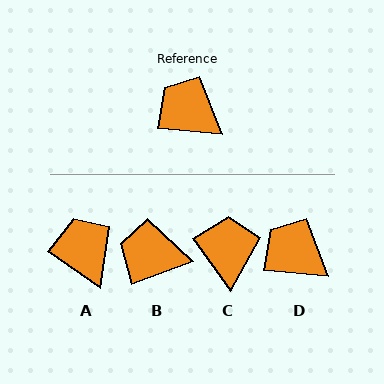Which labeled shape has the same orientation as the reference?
D.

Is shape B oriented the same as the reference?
No, it is off by about 26 degrees.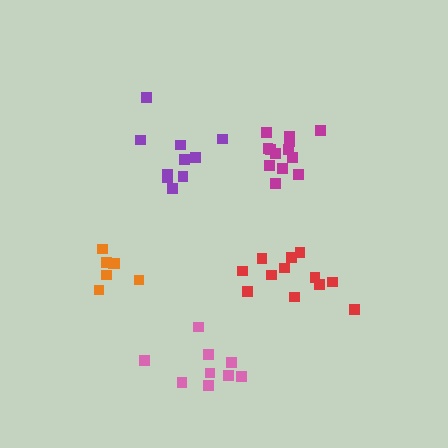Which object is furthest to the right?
The red cluster is rightmost.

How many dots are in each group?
Group 1: 13 dots, Group 2: 9 dots, Group 3: 12 dots, Group 4: 10 dots, Group 5: 7 dots (51 total).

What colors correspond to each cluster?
The clusters are colored: magenta, pink, red, purple, orange.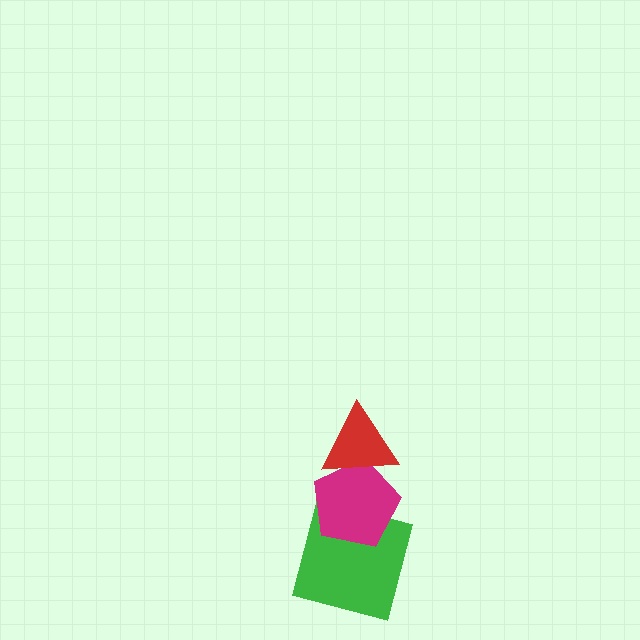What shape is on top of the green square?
The magenta pentagon is on top of the green square.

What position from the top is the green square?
The green square is 3rd from the top.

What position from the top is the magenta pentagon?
The magenta pentagon is 2nd from the top.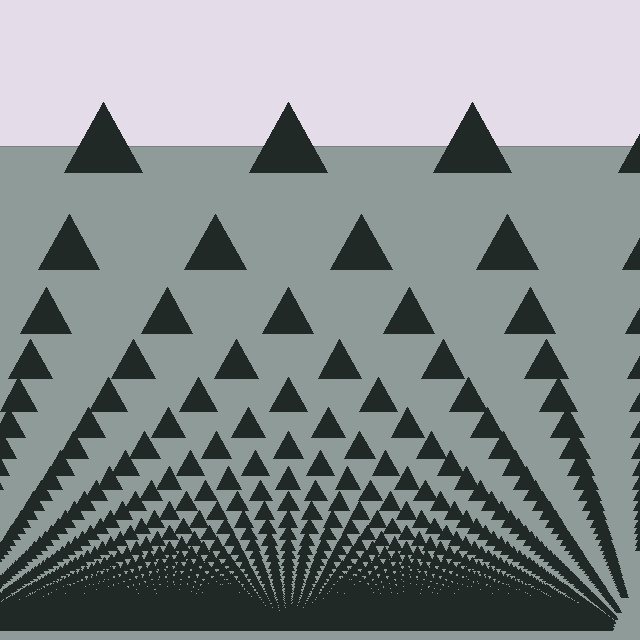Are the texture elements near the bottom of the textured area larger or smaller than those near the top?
Smaller. The gradient is inverted — elements near the bottom are smaller and denser.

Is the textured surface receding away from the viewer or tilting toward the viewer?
The surface appears to tilt toward the viewer. Texture elements get larger and sparser toward the top.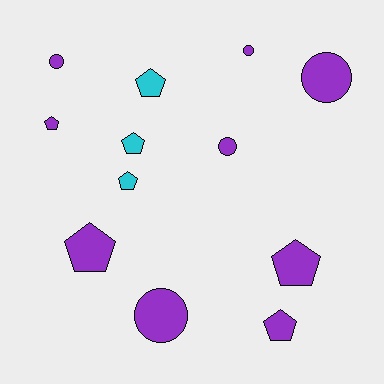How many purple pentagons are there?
There are 4 purple pentagons.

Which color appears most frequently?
Purple, with 9 objects.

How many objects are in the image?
There are 12 objects.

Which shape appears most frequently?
Pentagon, with 7 objects.